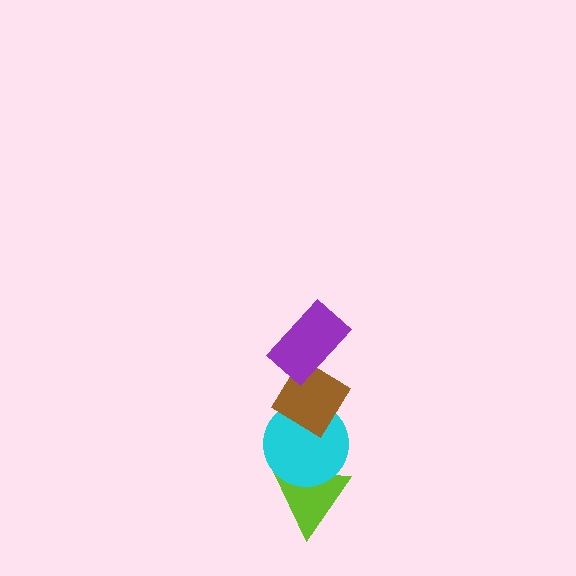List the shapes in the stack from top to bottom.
From top to bottom: the purple rectangle, the brown diamond, the cyan circle, the lime triangle.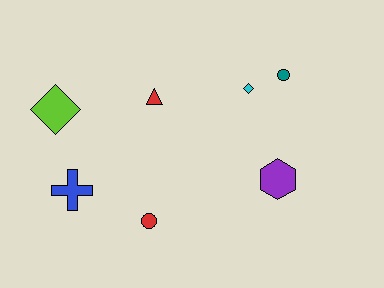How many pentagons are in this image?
There are no pentagons.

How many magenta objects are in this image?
There are no magenta objects.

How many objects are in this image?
There are 7 objects.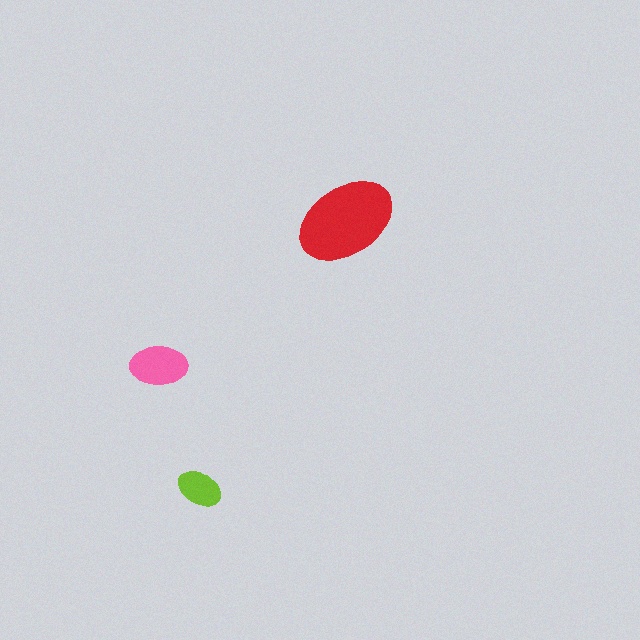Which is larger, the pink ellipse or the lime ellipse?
The pink one.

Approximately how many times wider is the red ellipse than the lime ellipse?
About 2 times wider.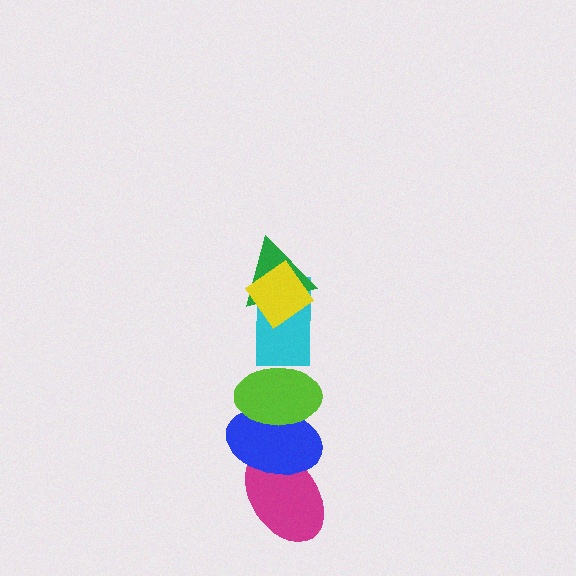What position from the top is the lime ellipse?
The lime ellipse is 4th from the top.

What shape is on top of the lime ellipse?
The cyan rectangle is on top of the lime ellipse.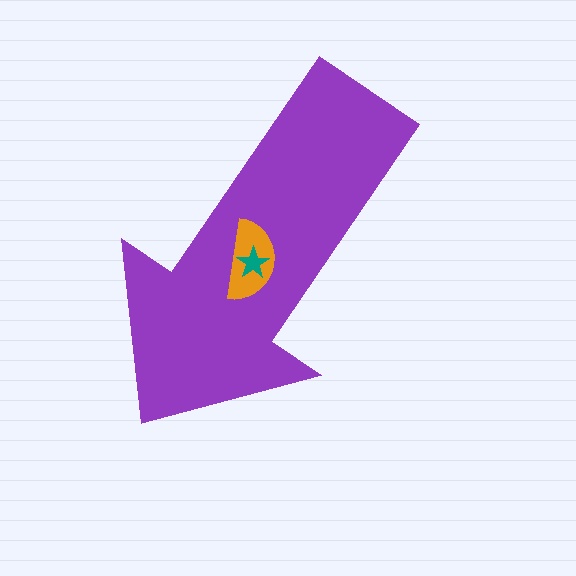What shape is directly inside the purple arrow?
The orange semicircle.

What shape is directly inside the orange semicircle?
The teal star.